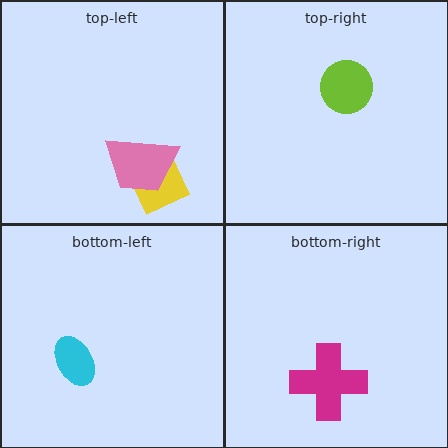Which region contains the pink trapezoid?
The top-left region.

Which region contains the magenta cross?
The bottom-right region.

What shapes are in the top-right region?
The lime circle.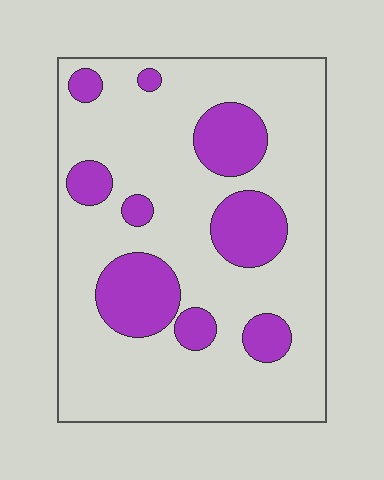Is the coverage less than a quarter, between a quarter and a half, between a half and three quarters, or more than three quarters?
Less than a quarter.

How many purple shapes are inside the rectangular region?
9.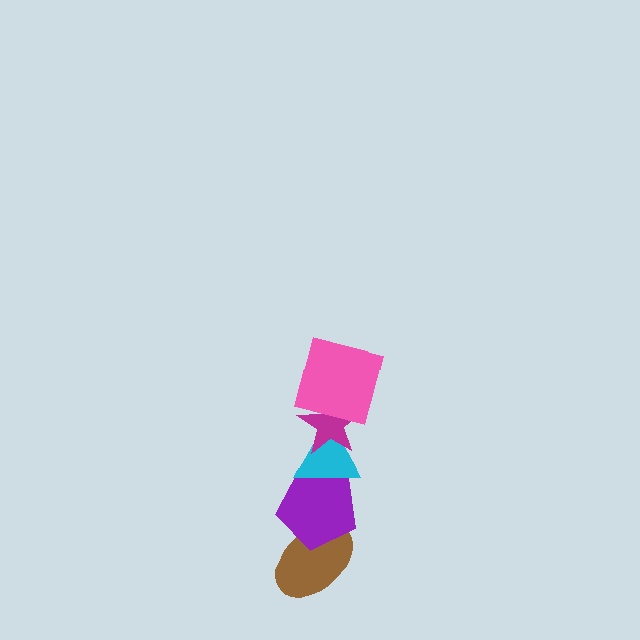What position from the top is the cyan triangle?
The cyan triangle is 3rd from the top.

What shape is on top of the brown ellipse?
The purple pentagon is on top of the brown ellipse.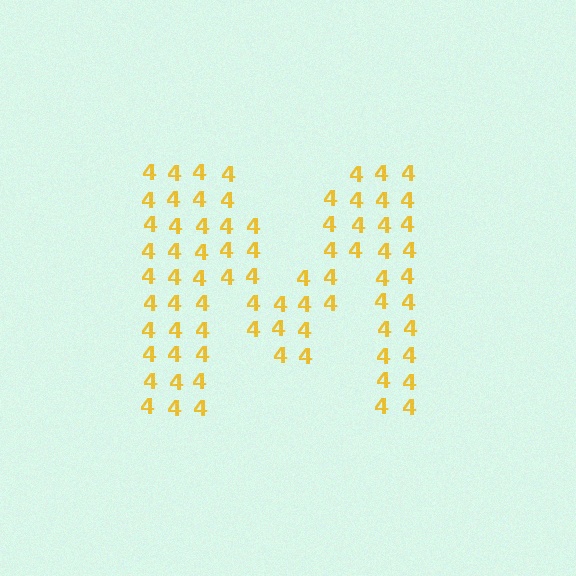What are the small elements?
The small elements are digit 4's.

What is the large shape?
The large shape is the letter M.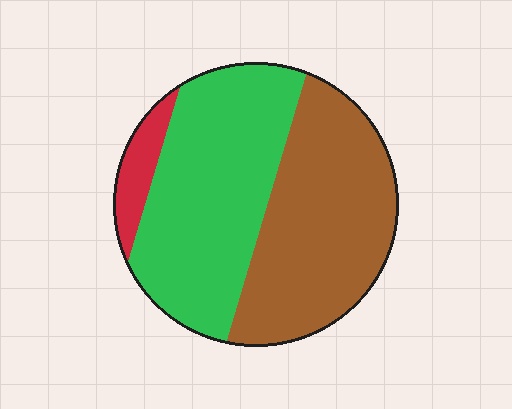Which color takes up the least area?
Red, at roughly 5%.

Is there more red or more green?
Green.